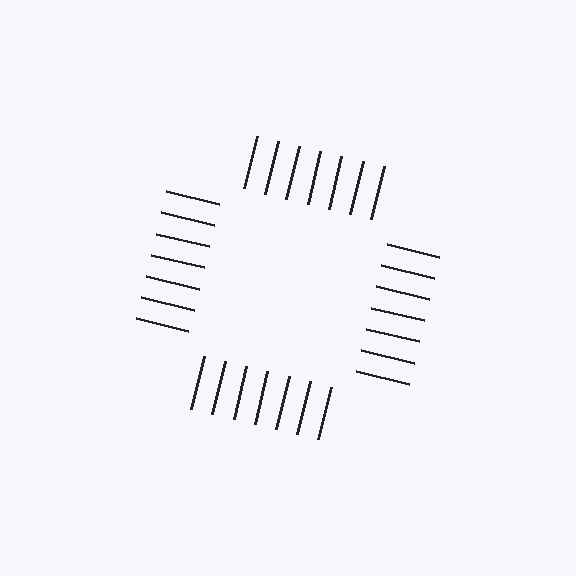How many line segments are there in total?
28 — 7 along each of the 4 edges.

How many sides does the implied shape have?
4 sides — the line-ends trace a square.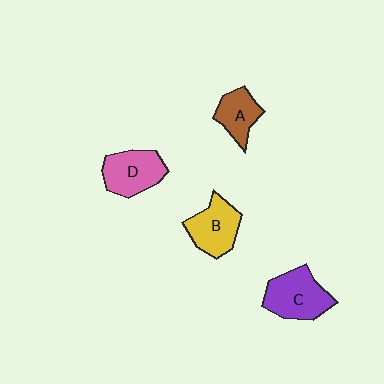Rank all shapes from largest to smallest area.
From largest to smallest: C (purple), D (pink), B (yellow), A (brown).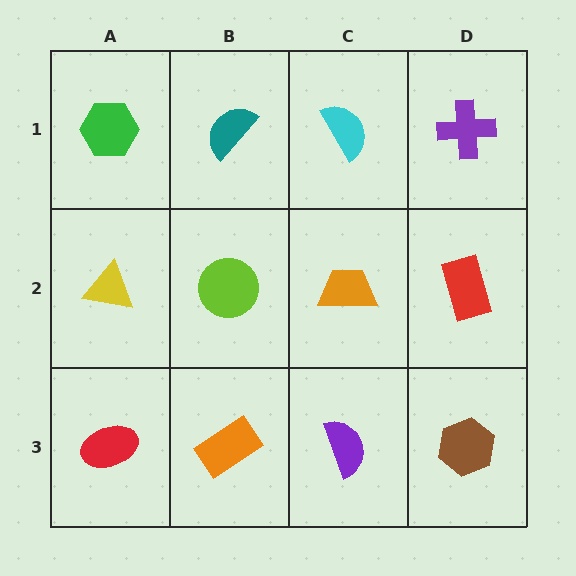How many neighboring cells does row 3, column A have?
2.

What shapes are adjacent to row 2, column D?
A purple cross (row 1, column D), a brown hexagon (row 3, column D), an orange trapezoid (row 2, column C).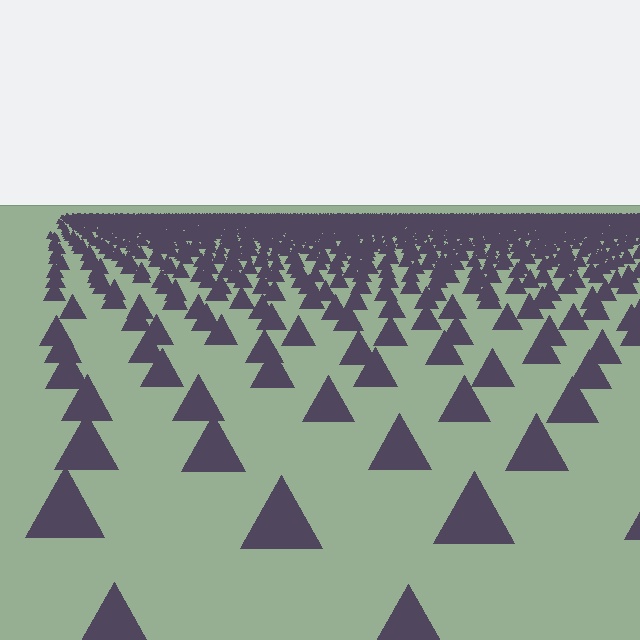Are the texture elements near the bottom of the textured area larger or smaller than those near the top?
Larger. Near the bottom, elements are closer to the viewer and appear at a bigger on-screen size.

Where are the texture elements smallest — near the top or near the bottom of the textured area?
Near the top.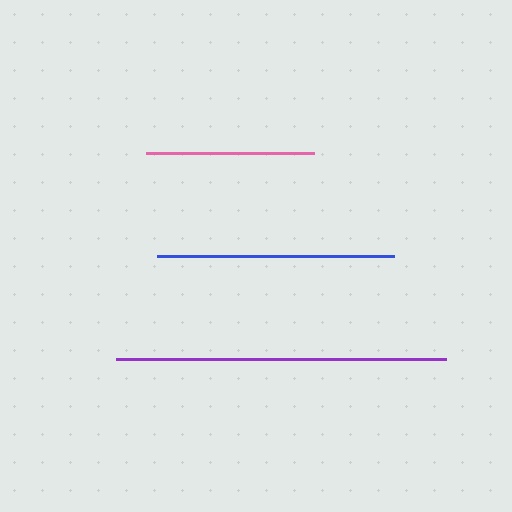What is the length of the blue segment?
The blue segment is approximately 237 pixels long.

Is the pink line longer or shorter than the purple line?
The purple line is longer than the pink line.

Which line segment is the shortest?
The pink line is the shortest at approximately 168 pixels.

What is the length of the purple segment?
The purple segment is approximately 330 pixels long.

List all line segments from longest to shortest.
From longest to shortest: purple, blue, pink.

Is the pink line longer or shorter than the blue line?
The blue line is longer than the pink line.